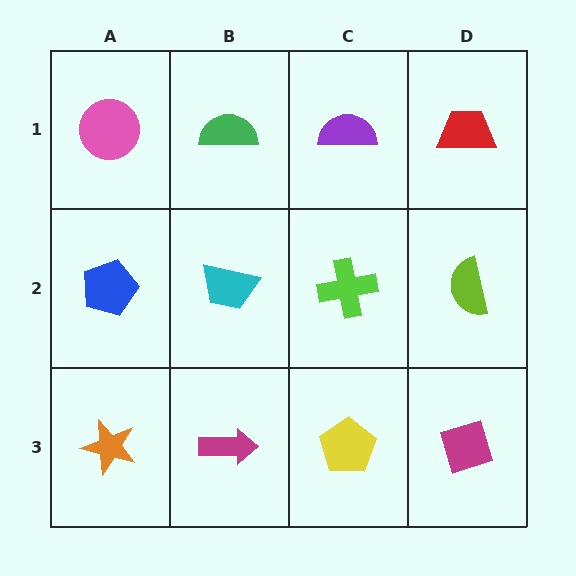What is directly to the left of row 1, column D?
A purple semicircle.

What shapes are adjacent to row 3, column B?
A cyan trapezoid (row 2, column B), an orange star (row 3, column A), a yellow pentagon (row 3, column C).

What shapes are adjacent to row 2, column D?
A red trapezoid (row 1, column D), a magenta diamond (row 3, column D), a lime cross (row 2, column C).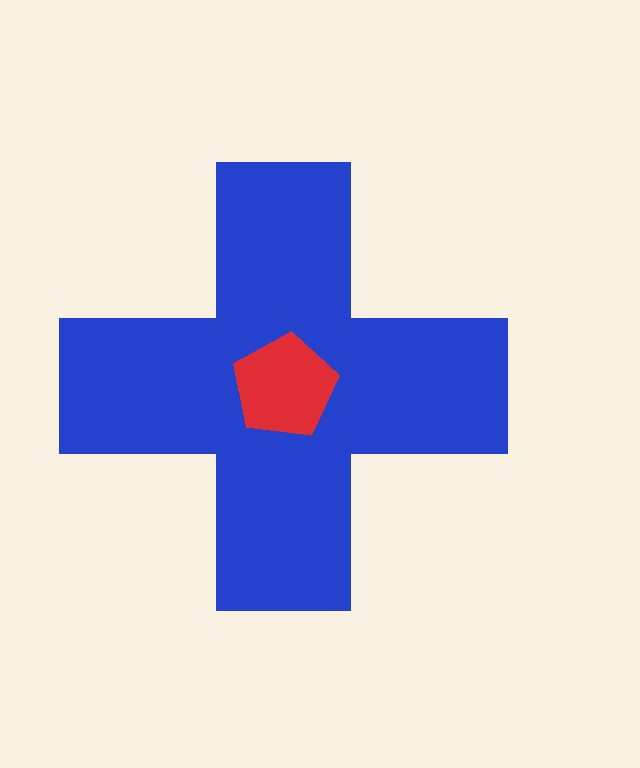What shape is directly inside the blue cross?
The red pentagon.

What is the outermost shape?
The blue cross.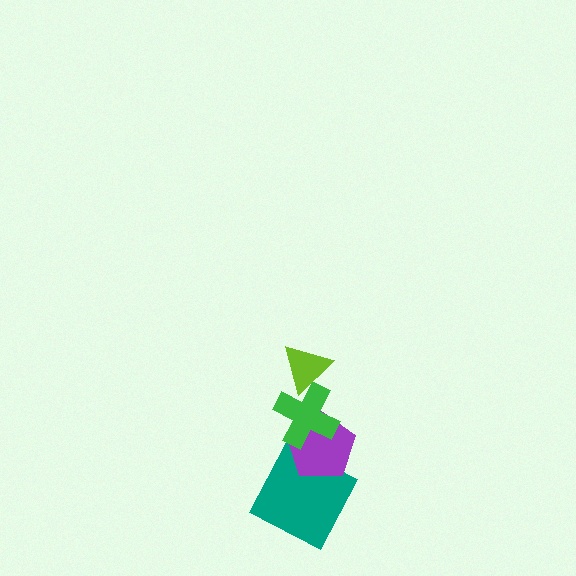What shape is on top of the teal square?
The purple pentagon is on top of the teal square.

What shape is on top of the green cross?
The lime triangle is on top of the green cross.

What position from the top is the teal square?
The teal square is 4th from the top.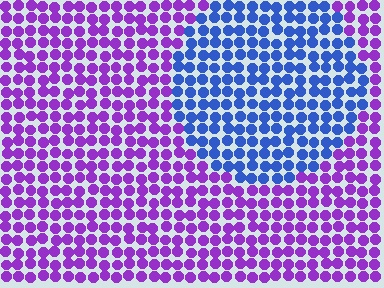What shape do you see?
I see a circle.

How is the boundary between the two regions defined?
The boundary is defined purely by a slight shift in hue (about 56 degrees). Spacing, size, and orientation are identical on both sides.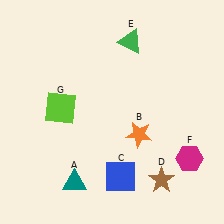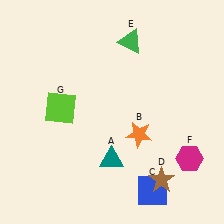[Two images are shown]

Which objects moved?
The objects that moved are: the teal triangle (A), the blue square (C).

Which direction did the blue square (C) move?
The blue square (C) moved right.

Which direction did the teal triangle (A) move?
The teal triangle (A) moved right.